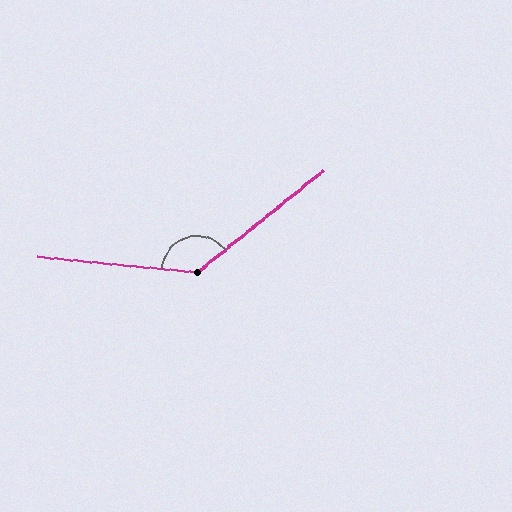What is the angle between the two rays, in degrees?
Approximately 136 degrees.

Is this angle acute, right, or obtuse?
It is obtuse.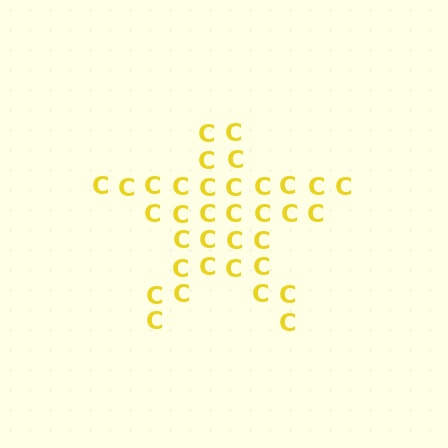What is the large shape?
The large shape is a star.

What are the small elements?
The small elements are letter C's.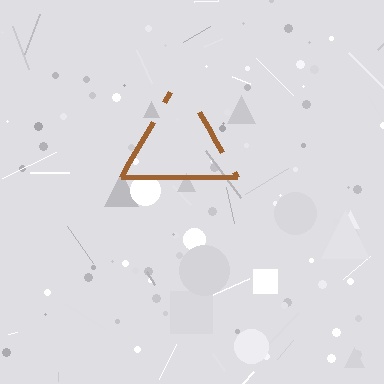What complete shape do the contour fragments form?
The contour fragments form a triangle.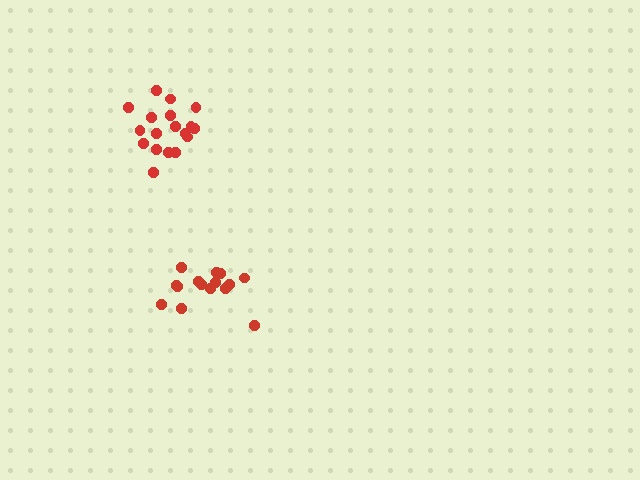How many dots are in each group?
Group 1: 15 dots, Group 2: 18 dots (33 total).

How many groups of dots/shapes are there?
There are 2 groups.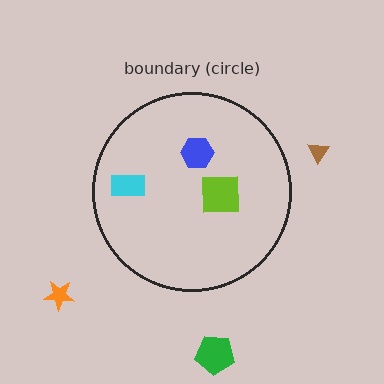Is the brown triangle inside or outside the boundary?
Outside.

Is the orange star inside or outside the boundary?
Outside.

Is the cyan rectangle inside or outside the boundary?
Inside.